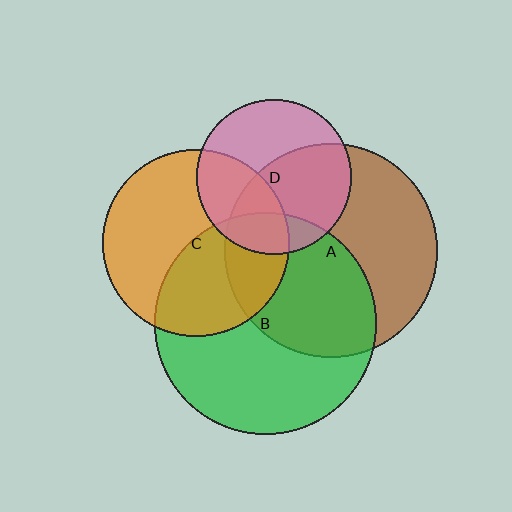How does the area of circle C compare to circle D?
Approximately 1.5 times.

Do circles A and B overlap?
Yes.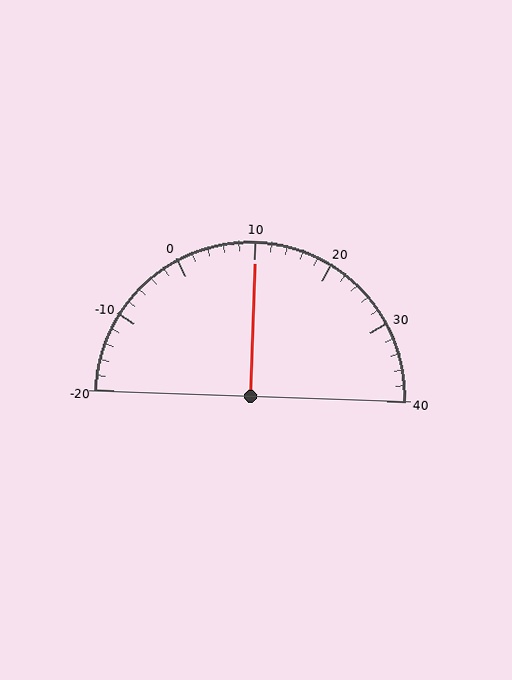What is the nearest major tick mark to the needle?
The nearest major tick mark is 10.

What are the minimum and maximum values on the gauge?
The gauge ranges from -20 to 40.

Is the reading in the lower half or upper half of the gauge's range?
The reading is in the upper half of the range (-20 to 40).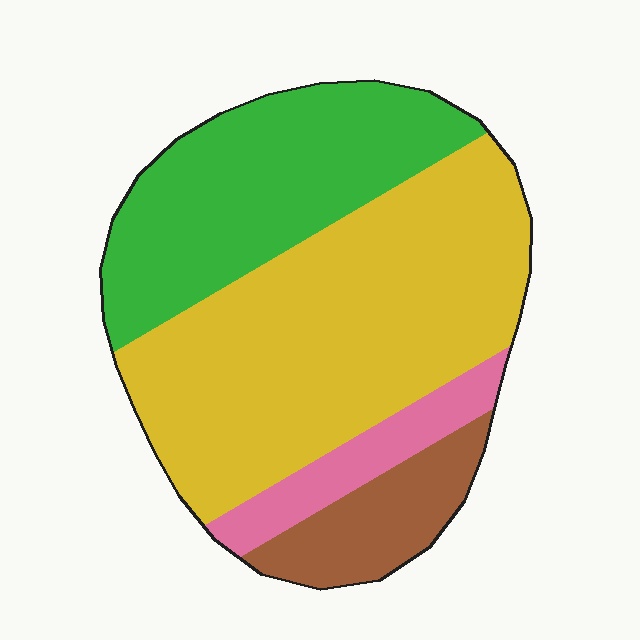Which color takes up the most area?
Yellow, at roughly 50%.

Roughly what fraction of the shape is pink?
Pink covers roughly 10% of the shape.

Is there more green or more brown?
Green.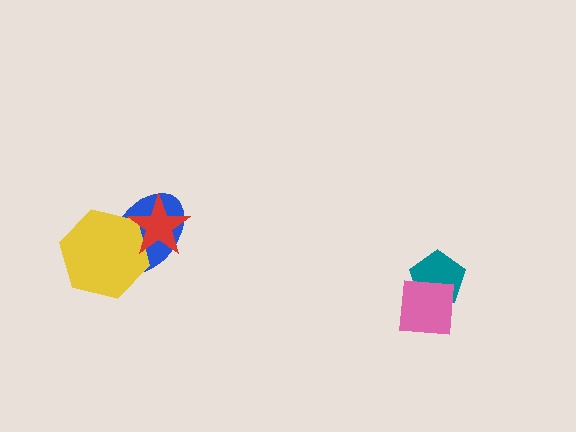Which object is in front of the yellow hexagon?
The red star is in front of the yellow hexagon.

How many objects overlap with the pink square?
1 object overlaps with the pink square.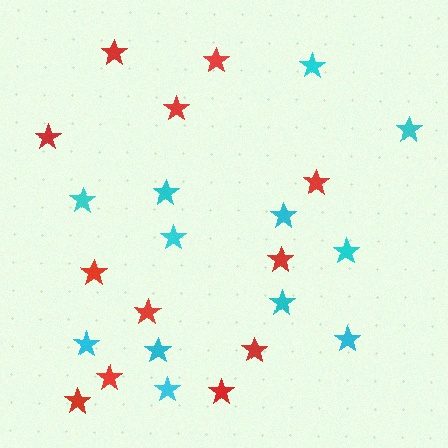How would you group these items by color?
There are 2 groups: one group of red stars (12) and one group of cyan stars (12).